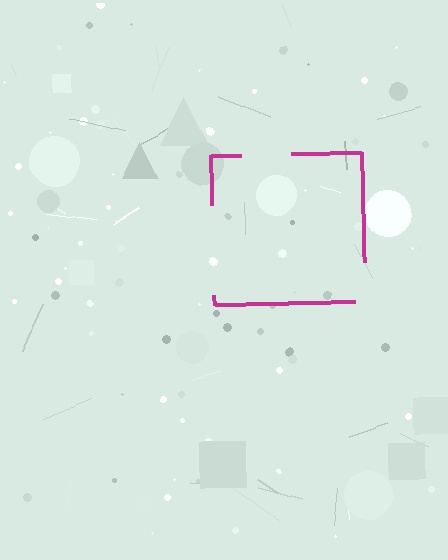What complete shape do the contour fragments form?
The contour fragments form a square.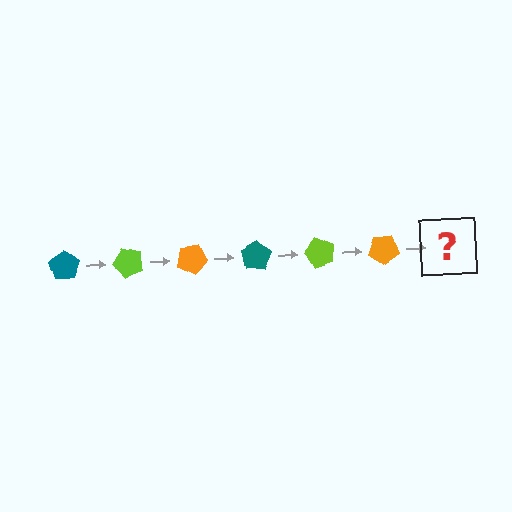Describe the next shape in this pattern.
It should be a teal pentagon, rotated 300 degrees from the start.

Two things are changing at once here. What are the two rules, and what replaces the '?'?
The two rules are that it rotates 50 degrees each step and the color cycles through teal, lime, and orange. The '?' should be a teal pentagon, rotated 300 degrees from the start.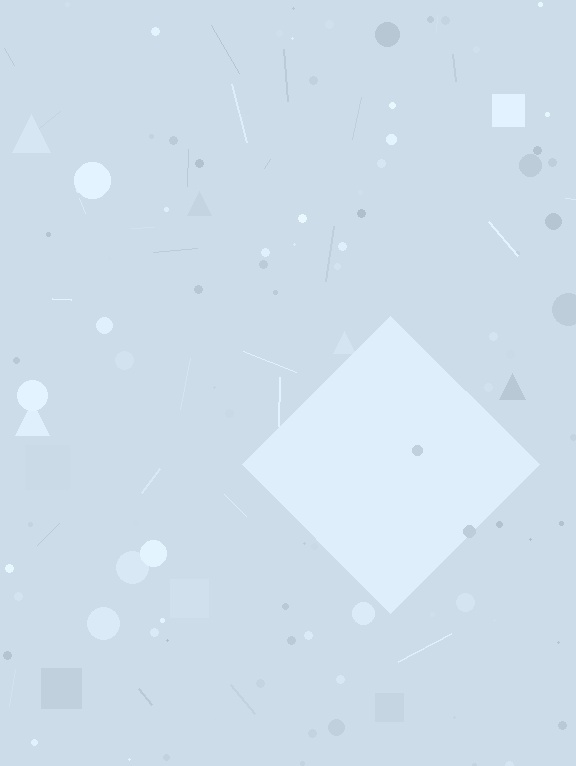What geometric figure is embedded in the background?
A diamond is embedded in the background.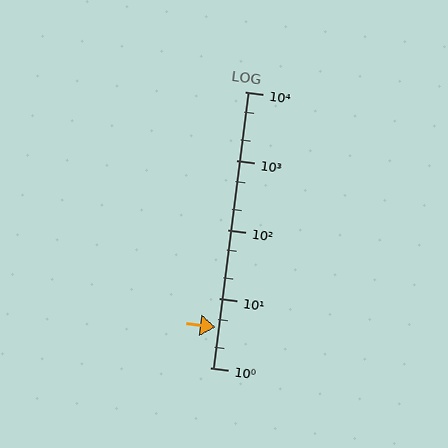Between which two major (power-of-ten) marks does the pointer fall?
The pointer is between 1 and 10.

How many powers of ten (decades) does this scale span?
The scale spans 4 decades, from 1 to 10000.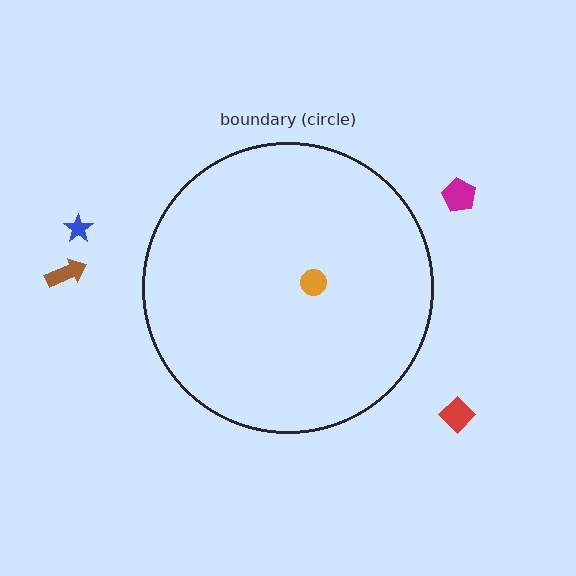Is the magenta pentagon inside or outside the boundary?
Outside.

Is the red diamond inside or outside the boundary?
Outside.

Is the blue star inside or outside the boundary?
Outside.